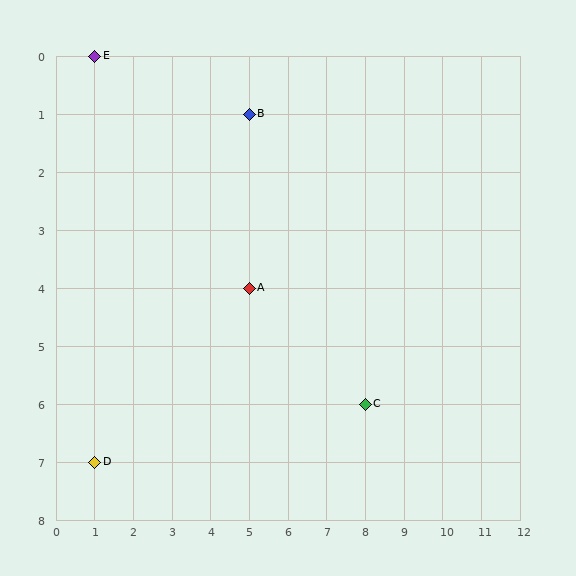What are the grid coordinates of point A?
Point A is at grid coordinates (5, 4).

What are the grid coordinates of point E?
Point E is at grid coordinates (1, 0).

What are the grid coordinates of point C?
Point C is at grid coordinates (8, 6).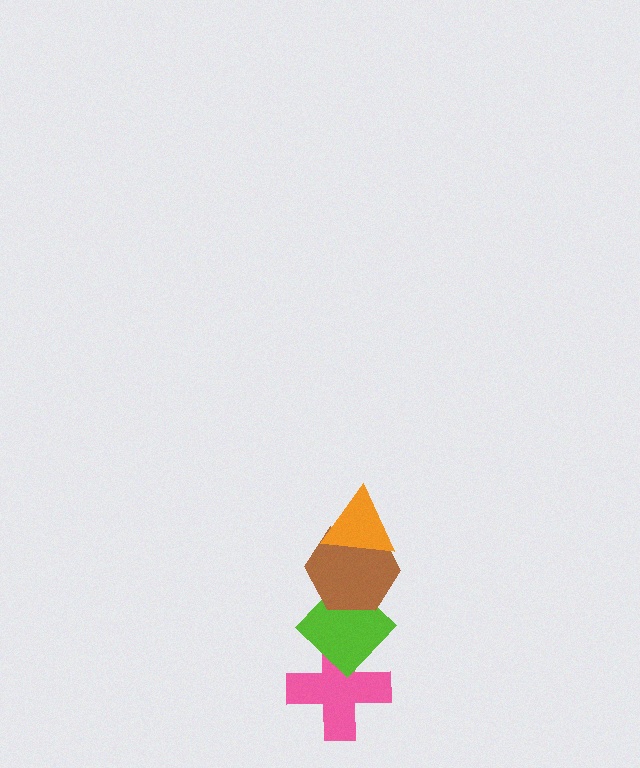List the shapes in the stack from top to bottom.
From top to bottom: the orange triangle, the brown hexagon, the lime diamond, the pink cross.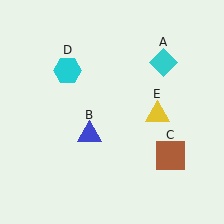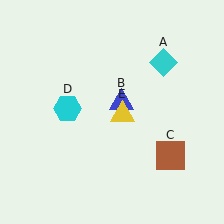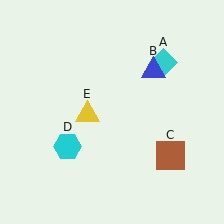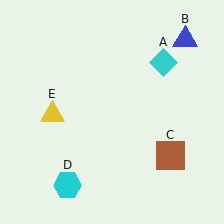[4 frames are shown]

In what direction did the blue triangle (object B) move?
The blue triangle (object B) moved up and to the right.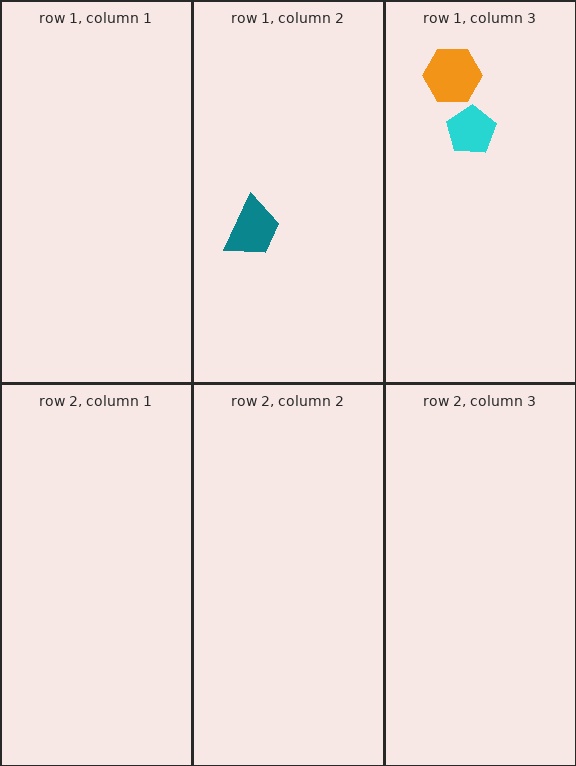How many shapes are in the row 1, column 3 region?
2.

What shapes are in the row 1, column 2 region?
The teal trapezoid.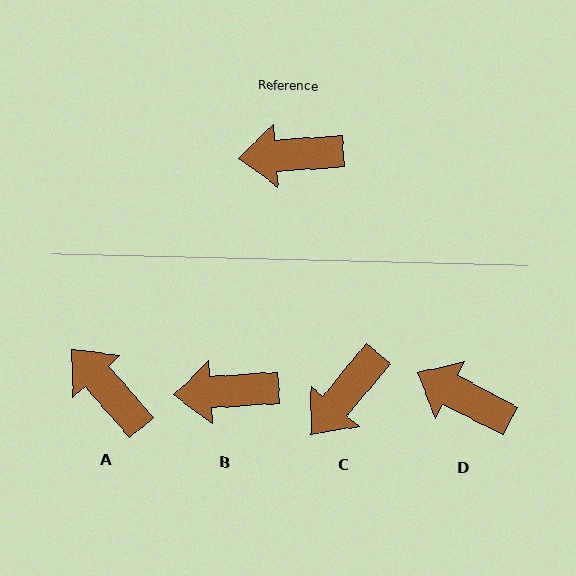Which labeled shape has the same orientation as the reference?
B.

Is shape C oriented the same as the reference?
No, it is off by about 46 degrees.